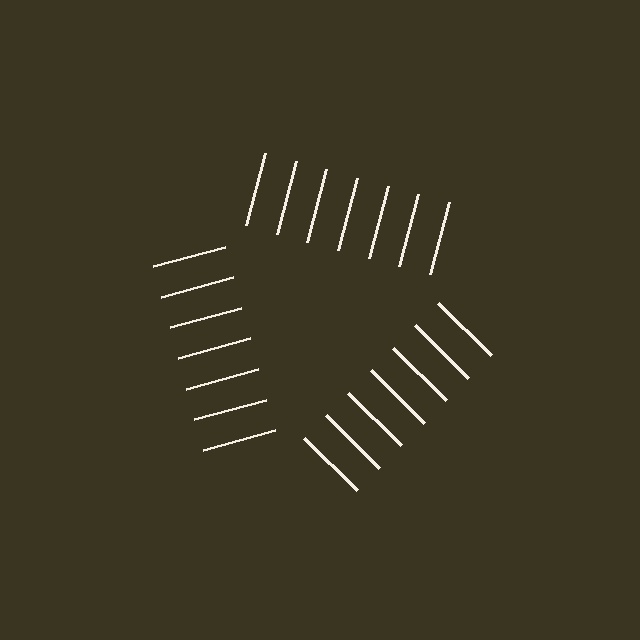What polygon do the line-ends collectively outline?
An illusory triangle — the line segments terminate on its edges but no continuous stroke is drawn.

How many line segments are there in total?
21 — 7 along each of the 3 edges.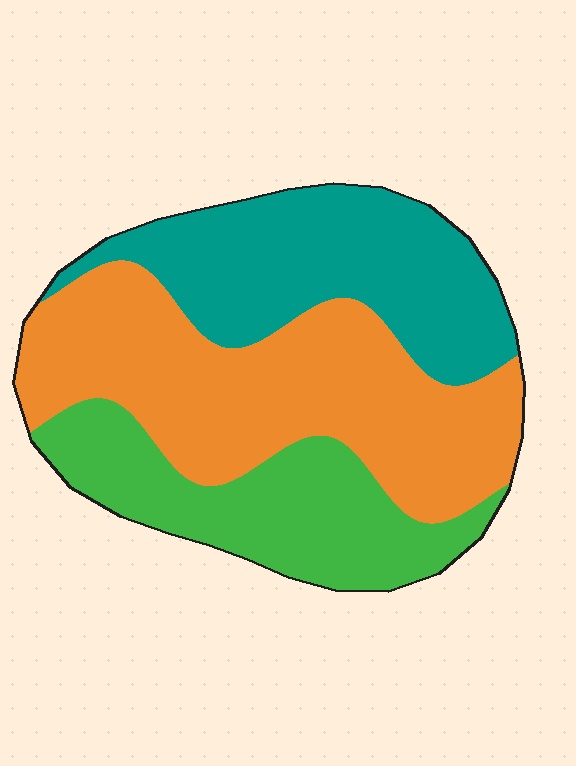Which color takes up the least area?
Green, at roughly 25%.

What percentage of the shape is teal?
Teal takes up about one third (1/3) of the shape.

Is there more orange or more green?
Orange.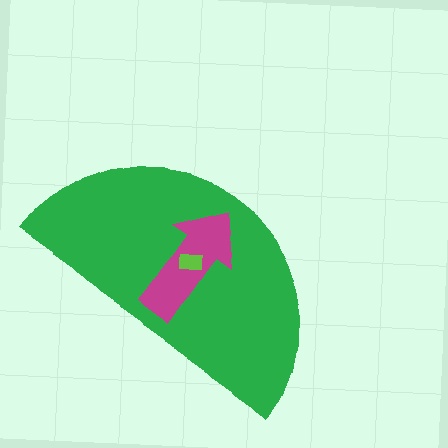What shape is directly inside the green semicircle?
The magenta arrow.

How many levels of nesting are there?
3.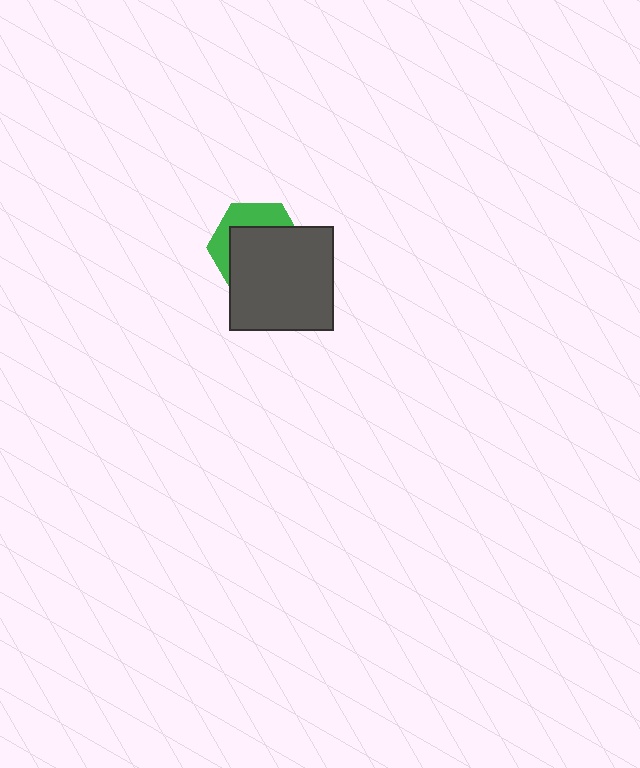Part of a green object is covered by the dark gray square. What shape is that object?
It is a hexagon.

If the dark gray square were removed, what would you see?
You would see the complete green hexagon.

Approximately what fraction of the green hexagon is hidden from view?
Roughly 66% of the green hexagon is hidden behind the dark gray square.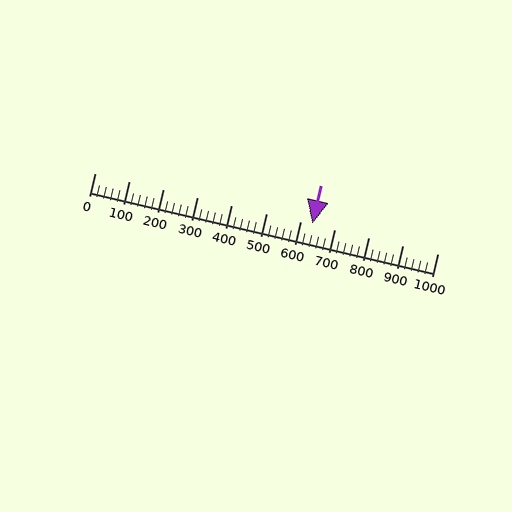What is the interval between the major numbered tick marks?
The major tick marks are spaced 100 units apart.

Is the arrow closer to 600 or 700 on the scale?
The arrow is closer to 600.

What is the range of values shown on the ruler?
The ruler shows values from 0 to 1000.